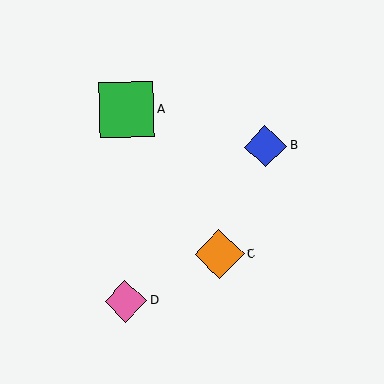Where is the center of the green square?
The center of the green square is at (126, 109).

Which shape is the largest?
The green square (labeled A) is the largest.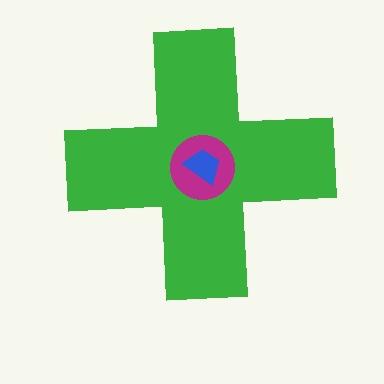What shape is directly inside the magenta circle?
The blue trapezoid.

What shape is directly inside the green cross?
The magenta circle.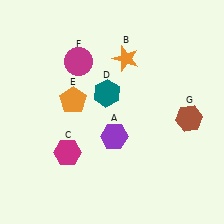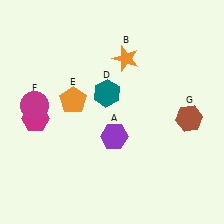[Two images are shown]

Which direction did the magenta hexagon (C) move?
The magenta hexagon (C) moved up.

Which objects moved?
The objects that moved are: the magenta hexagon (C), the magenta circle (F).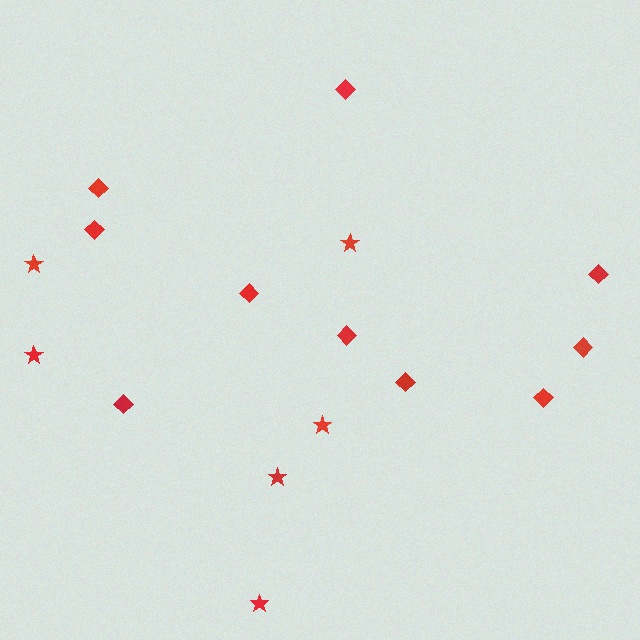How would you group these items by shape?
There are 2 groups: one group of stars (6) and one group of diamonds (10).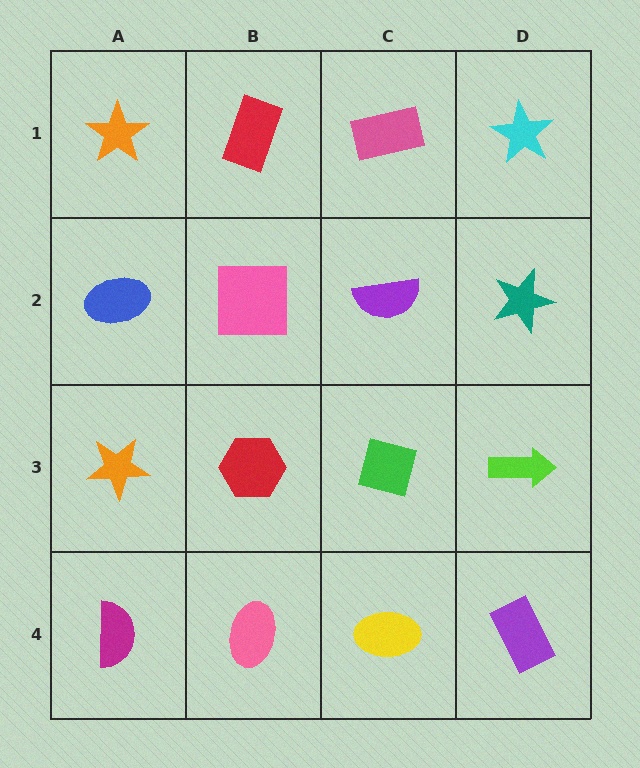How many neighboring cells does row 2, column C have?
4.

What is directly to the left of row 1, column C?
A red rectangle.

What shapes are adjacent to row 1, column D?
A teal star (row 2, column D), a pink rectangle (row 1, column C).